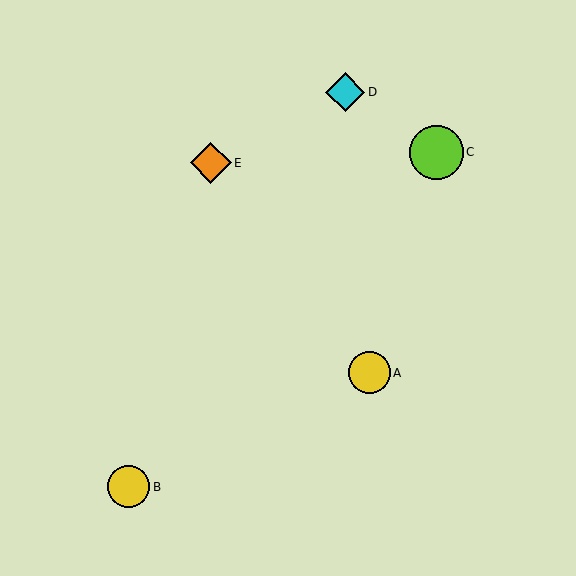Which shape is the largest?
The lime circle (labeled C) is the largest.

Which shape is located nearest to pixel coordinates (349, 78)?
The cyan diamond (labeled D) at (345, 92) is nearest to that location.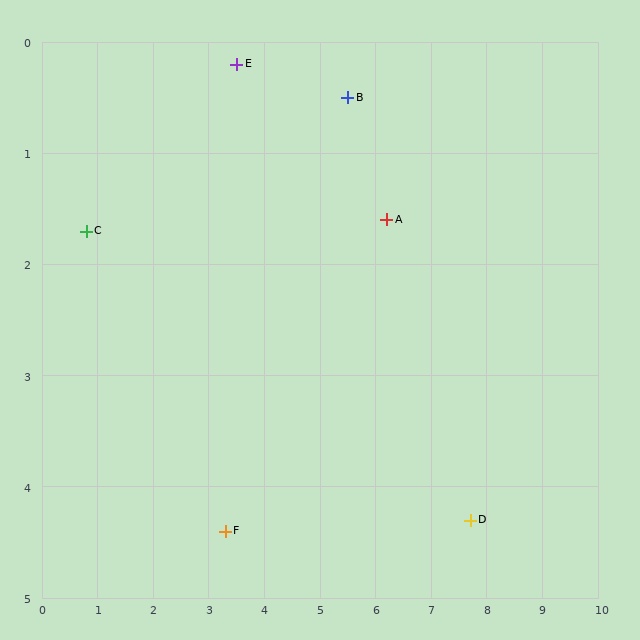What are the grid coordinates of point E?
Point E is at approximately (3.5, 0.2).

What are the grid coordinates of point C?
Point C is at approximately (0.8, 1.7).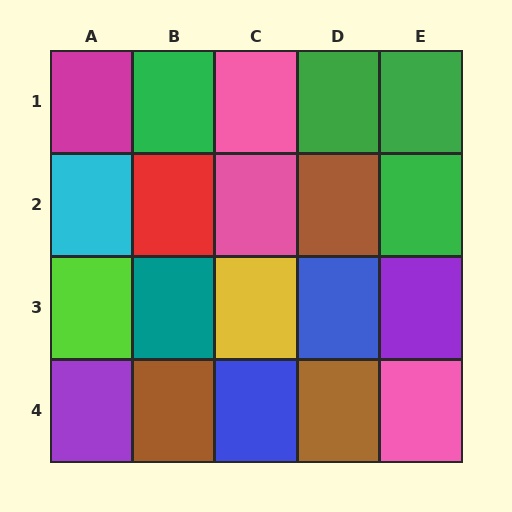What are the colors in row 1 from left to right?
Magenta, green, pink, green, green.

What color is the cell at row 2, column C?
Pink.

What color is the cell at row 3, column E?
Purple.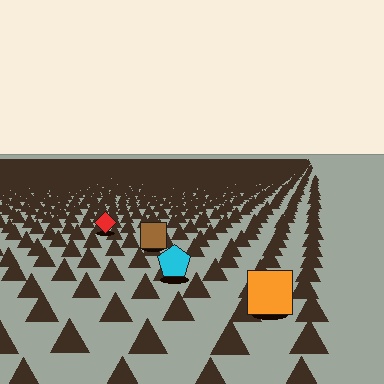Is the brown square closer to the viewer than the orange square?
No. The orange square is closer — you can tell from the texture gradient: the ground texture is coarser near it.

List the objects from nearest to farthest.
From nearest to farthest: the orange square, the cyan pentagon, the brown square, the red diamond.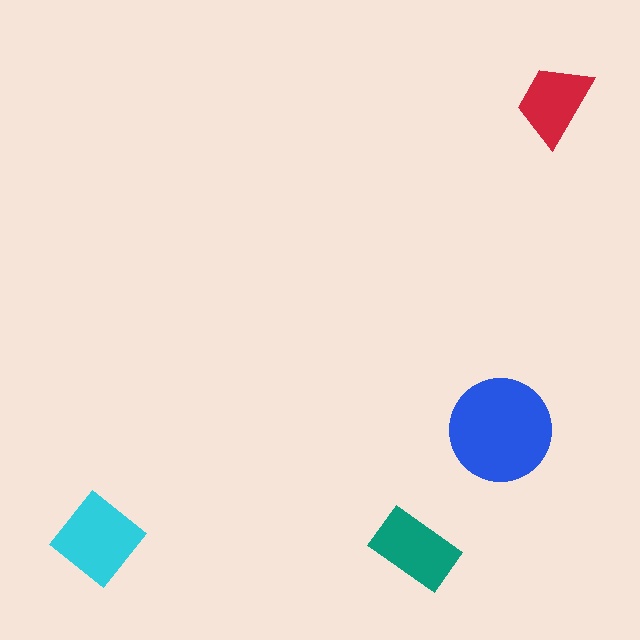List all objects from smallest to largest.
The red trapezoid, the teal rectangle, the cyan diamond, the blue circle.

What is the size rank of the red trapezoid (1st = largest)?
4th.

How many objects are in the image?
There are 4 objects in the image.